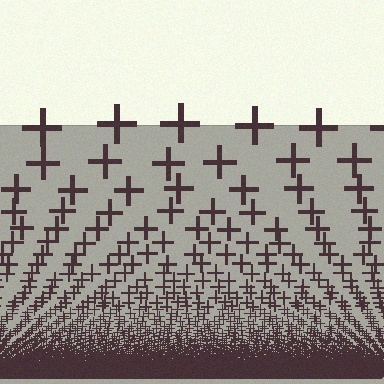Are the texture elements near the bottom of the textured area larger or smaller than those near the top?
Smaller. The gradient is inverted — elements near the bottom are smaller and denser.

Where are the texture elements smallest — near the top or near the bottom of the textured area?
Near the bottom.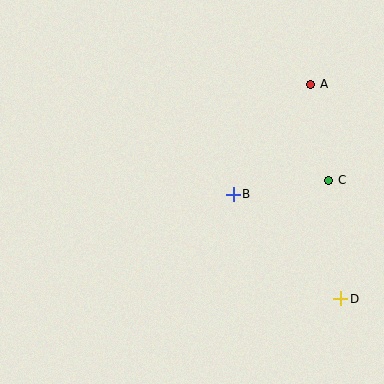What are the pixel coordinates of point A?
Point A is at (311, 84).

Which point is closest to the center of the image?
Point B at (234, 195) is closest to the center.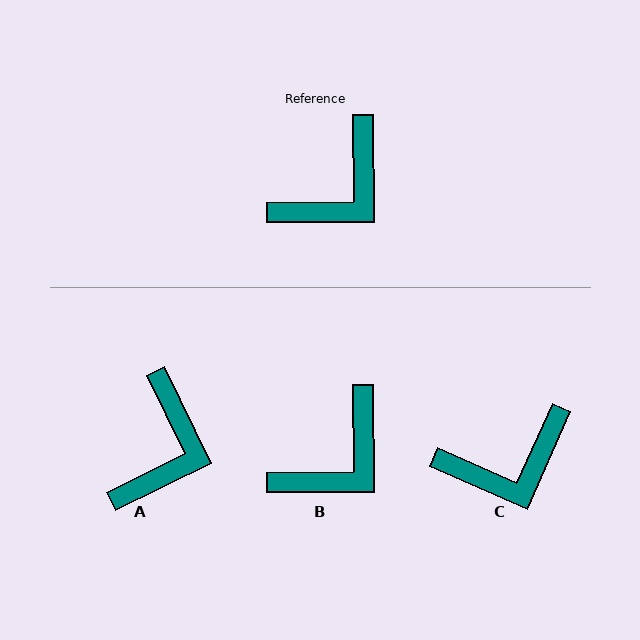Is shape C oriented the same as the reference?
No, it is off by about 24 degrees.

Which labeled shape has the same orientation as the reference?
B.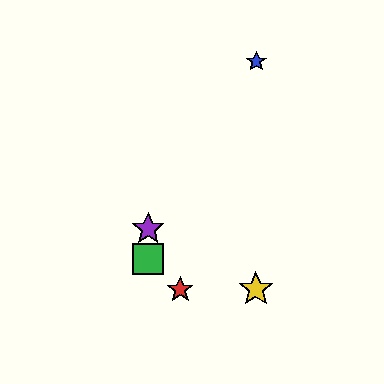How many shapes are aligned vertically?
2 shapes (the green square, the purple star) are aligned vertically.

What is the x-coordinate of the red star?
The red star is at x≈180.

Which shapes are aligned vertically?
The green square, the purple star are aligned vertically.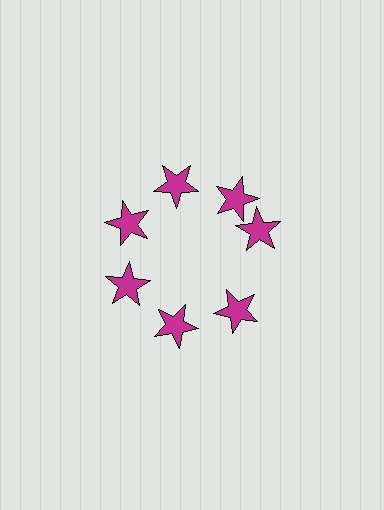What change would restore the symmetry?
The symmetry would be restored by rotating it back into even spacing with its neighbors so that all 7 stars sit at equal angles and equal distance from the center.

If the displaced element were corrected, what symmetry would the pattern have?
It would have 7-fold rotational symmetry — the pattern would map onto itself every 51 degrees.